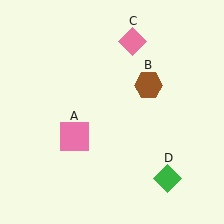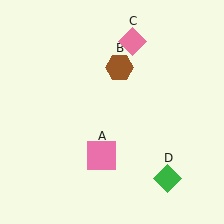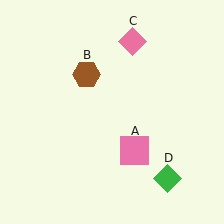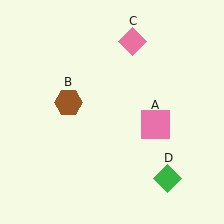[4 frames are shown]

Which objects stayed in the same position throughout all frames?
Pink diamond (object C) and green diamond (object D) remained stationary.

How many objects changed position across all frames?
2 objects changed position: pink square (object A), brown hexagon (object B).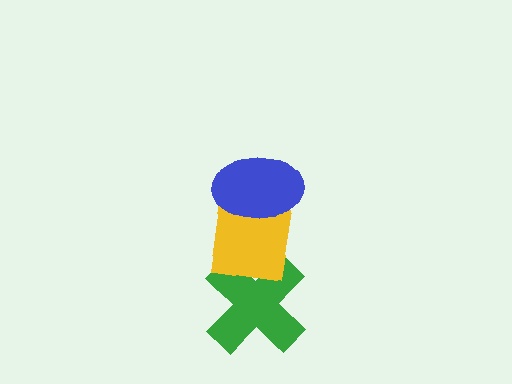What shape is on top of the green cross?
The yellow square is on top of the green cross.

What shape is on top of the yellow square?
The blue ellipse is on top of the yellow square.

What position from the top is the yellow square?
The yellow square is 2nd from the top.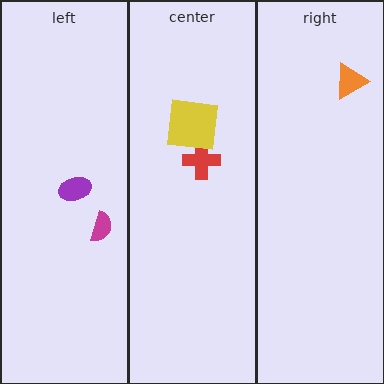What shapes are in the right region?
The orange triangle.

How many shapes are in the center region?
2.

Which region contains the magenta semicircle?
The left region.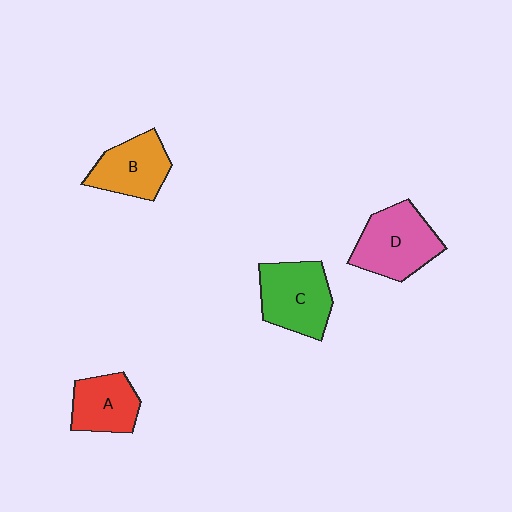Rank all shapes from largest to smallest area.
From largest to smallest: D (pink), C (green), B (orange), A (red).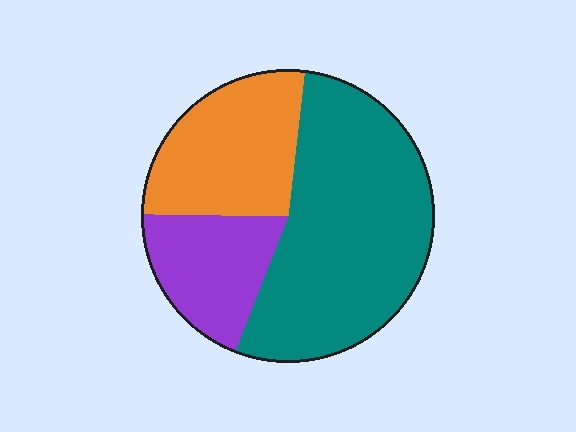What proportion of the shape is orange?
Orange takes up about one quarter (1/4) of the shape.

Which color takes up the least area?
Purple, at roughly 20%.